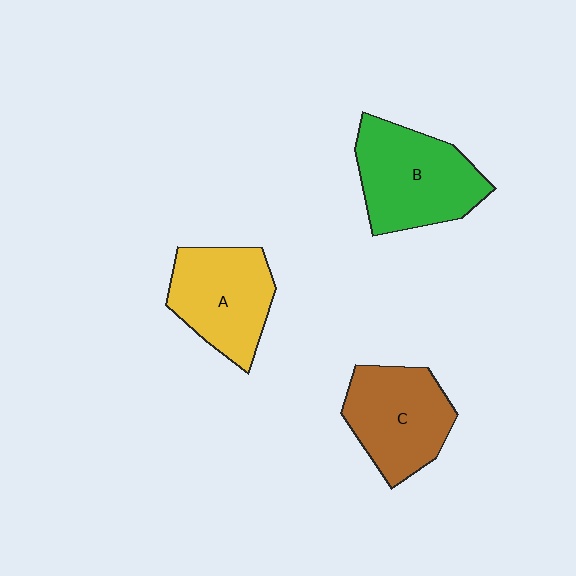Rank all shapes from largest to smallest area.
From largest to smallest: B (green), C (brown), A (yellow).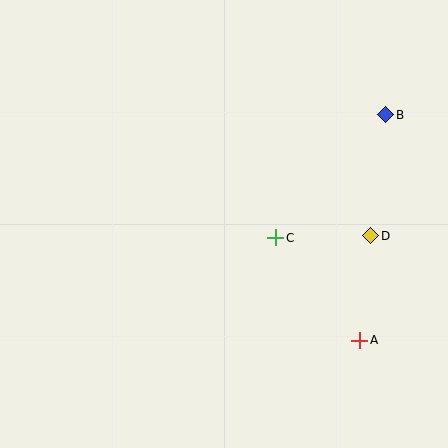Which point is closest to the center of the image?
Point C at (276, 238) is closest to the center.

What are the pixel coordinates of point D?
Point D is at (371, 236).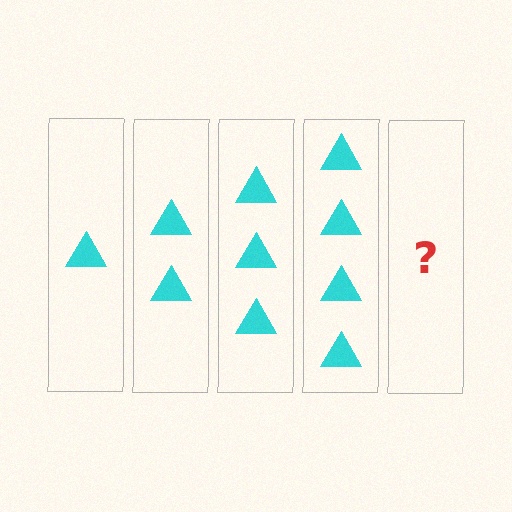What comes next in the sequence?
The next element should be 5 triangles.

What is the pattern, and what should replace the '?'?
The pattern is that each step adds one more triangle. The '?' should be 5 triangles.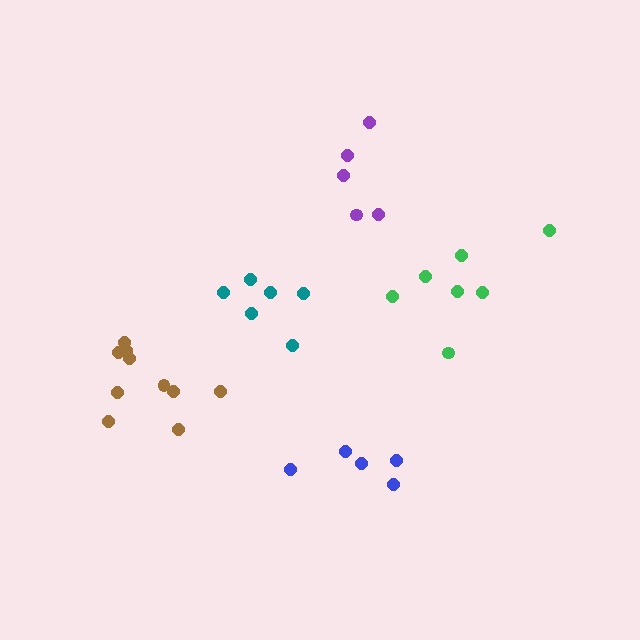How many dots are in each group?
Group 1: 5 dots, Group 2: 6 dots, Group 3: 10 dots, Group 4: 7 dots, Group 5: 5 dots (33 total).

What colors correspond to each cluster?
The clusters are colored: blue, teal, brown, green, purple.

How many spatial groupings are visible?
There are 5 spatial groupings.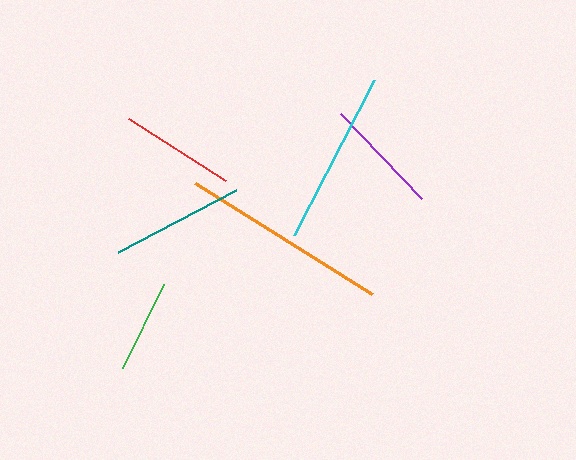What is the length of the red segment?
The red segment is approximately 115 pixels long.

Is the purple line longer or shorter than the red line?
The purple line is longer than the red line.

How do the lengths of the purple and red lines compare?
The purple and red lines are approximately the same length.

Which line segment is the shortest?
The green line is the shortest at approximately 93 pixels.